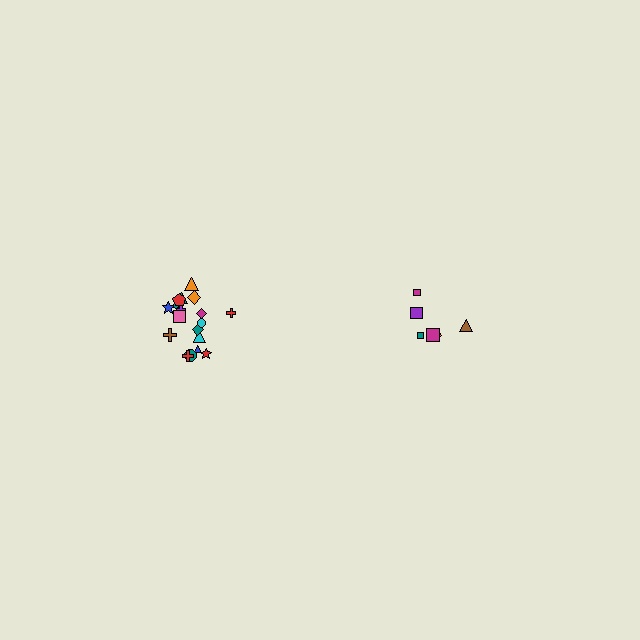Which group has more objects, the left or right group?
The left group.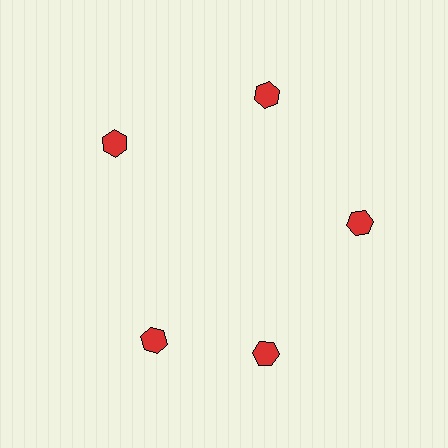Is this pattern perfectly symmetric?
No. The 5 red hexagons are arranged in a ring, but one element near the 8 o'clock position is rotated out of alignment along the ring, breaking the 5-fold rotational symmetry.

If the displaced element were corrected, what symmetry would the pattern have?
It would have 5-fold rotational symmetry — the pattern would map onto itself every 72 degrees.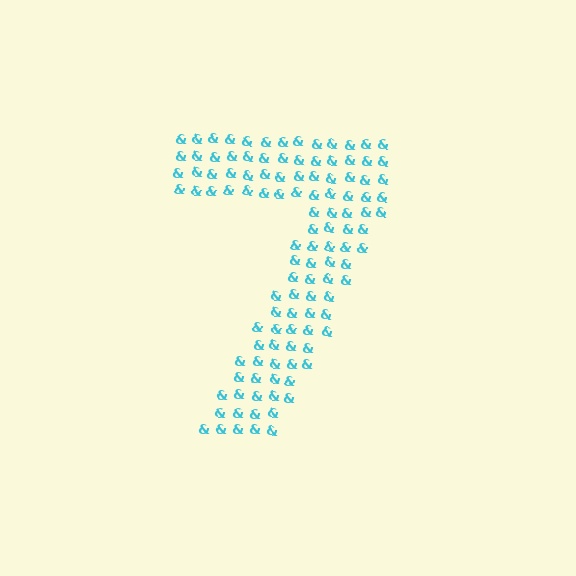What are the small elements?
The small elements are ampersands.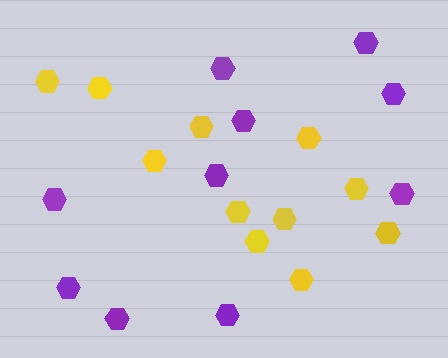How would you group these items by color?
There are 2 groups: one group of purple hexagons (10) and one group of yellow hexagons (11).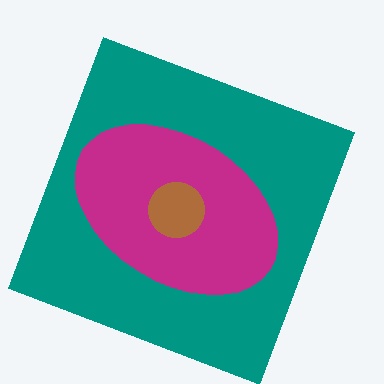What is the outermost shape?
The teal square.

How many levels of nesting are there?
3.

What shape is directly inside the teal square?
The magenta ellipse.